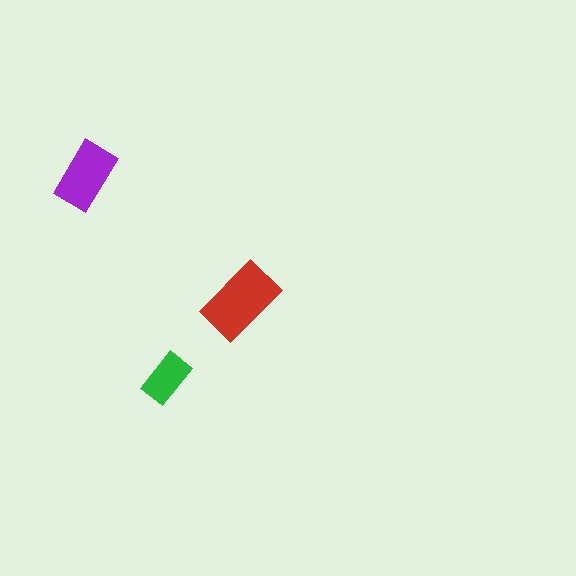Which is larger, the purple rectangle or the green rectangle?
The purple one.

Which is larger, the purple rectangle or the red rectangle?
The red one.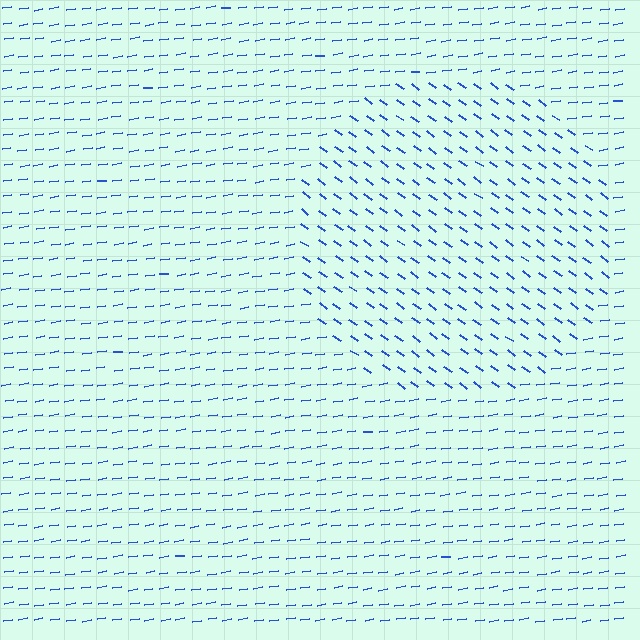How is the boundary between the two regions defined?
The boundary is defined purely by a change in line orientation (approximately 45 degrees difference). All lines are the same color and thickness.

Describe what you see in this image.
The image is filled with small blue line segments. A circle region in the image has lines oriented differently from the surrounding lines, creating a visible texture boundary.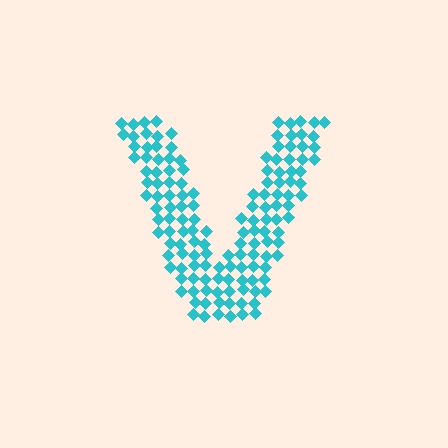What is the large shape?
The large shape is the letter V.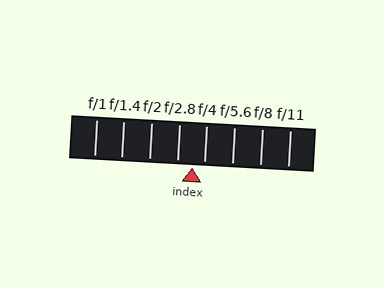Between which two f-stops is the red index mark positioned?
The index mark is between f/2.8 and f/4.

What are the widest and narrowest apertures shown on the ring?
The widest aperture shown is f/1 and the narrowest is f/11.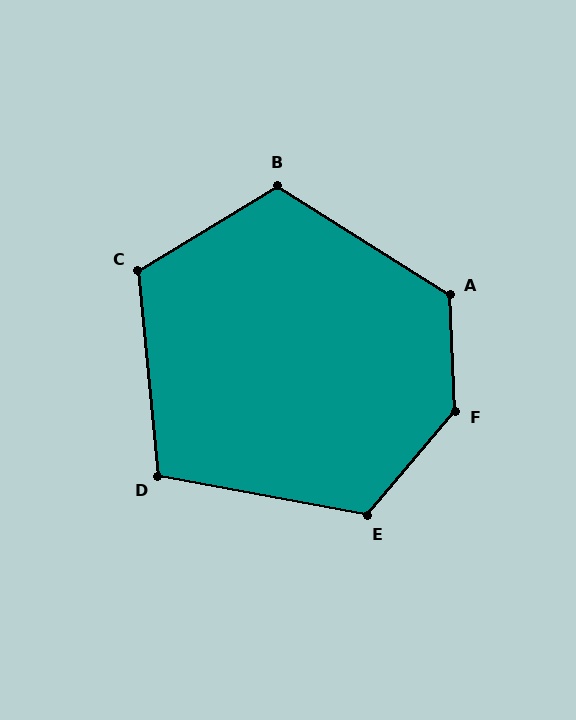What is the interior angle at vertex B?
Approximately 116 degrees (obtuse).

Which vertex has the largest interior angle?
F, at approximately 138 degrees.